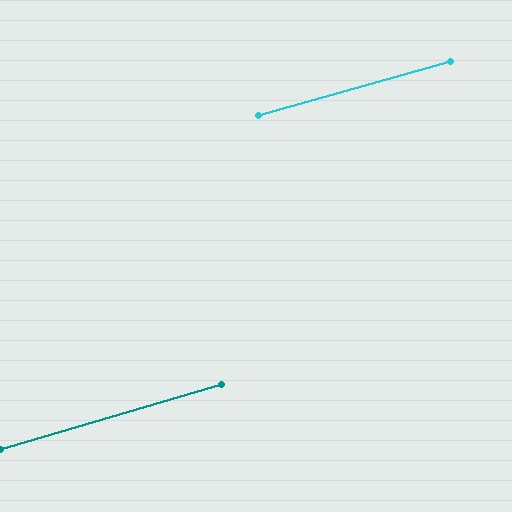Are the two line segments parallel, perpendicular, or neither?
Parallel — their directions differ by only 0.6°.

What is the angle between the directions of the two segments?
Approximately 1 degree.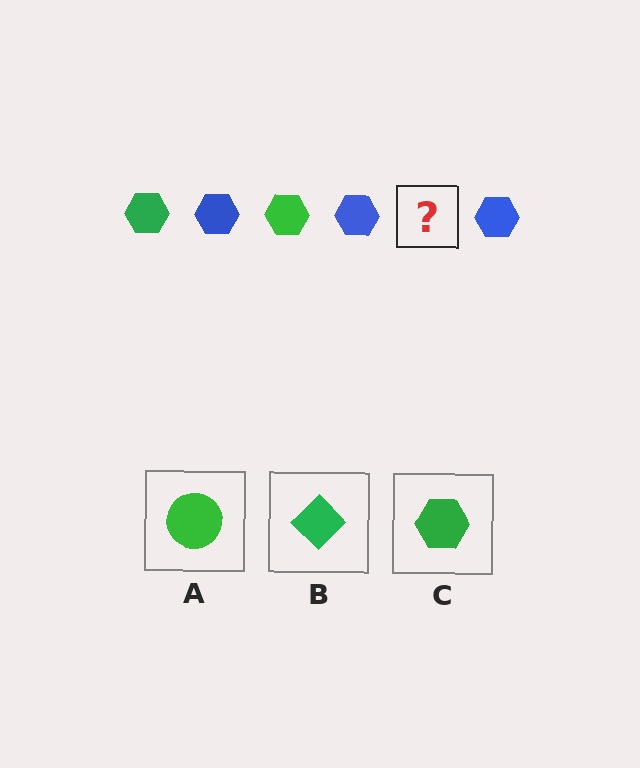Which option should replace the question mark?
Option C.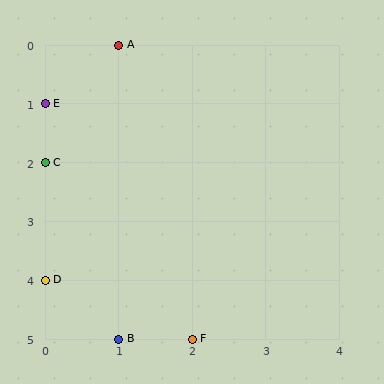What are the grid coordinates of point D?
Point D is at grid coordinates (0, 4).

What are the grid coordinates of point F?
Point F is at grid coordinates (2, 5).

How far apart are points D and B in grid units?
Points D and B are 1 column and 1 row apart (about 1.4 grid units diagonally).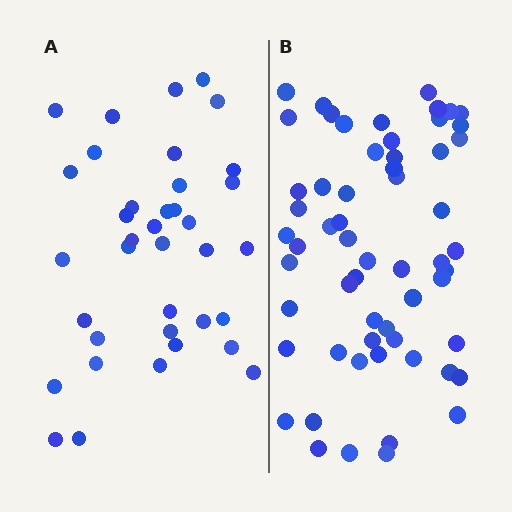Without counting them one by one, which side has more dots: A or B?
Region B (the right region) has more dots.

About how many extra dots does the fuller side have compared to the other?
Region B has approximately 20 more dots than region A.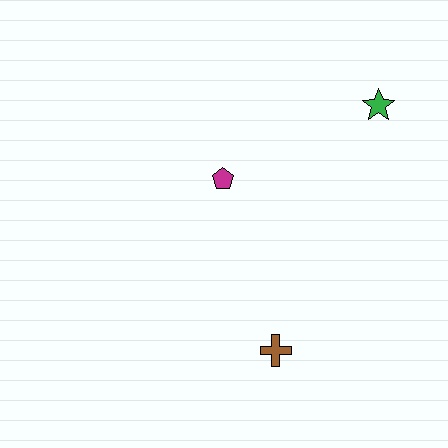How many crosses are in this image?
There is 1 cross.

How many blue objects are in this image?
There are no blue objects.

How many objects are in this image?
There are 3 objects.